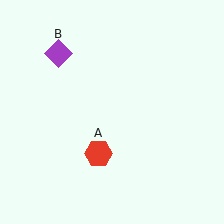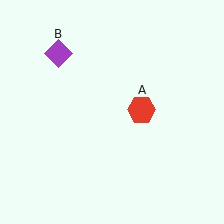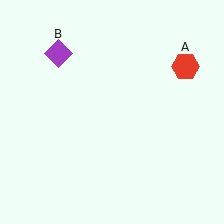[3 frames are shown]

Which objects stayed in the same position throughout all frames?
Purple diamond (object B) remained stationary.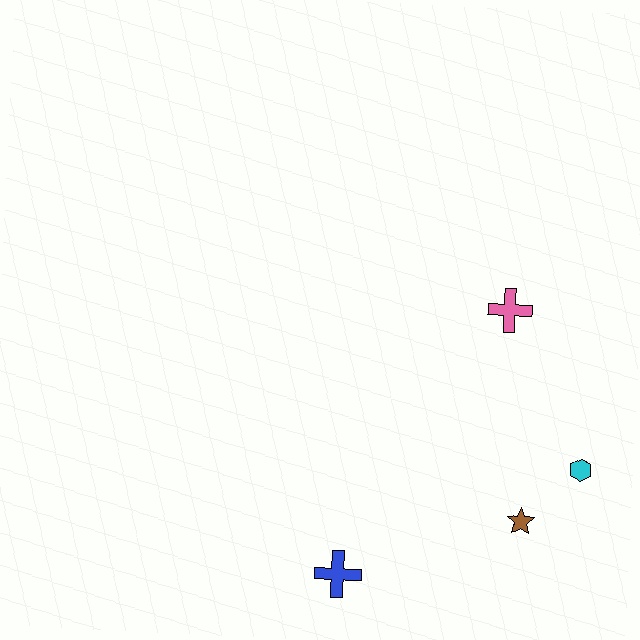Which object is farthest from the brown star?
The pink cross is farthest from the brown star.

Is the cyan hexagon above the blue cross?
Yes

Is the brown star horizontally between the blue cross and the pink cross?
No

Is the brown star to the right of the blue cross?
Yes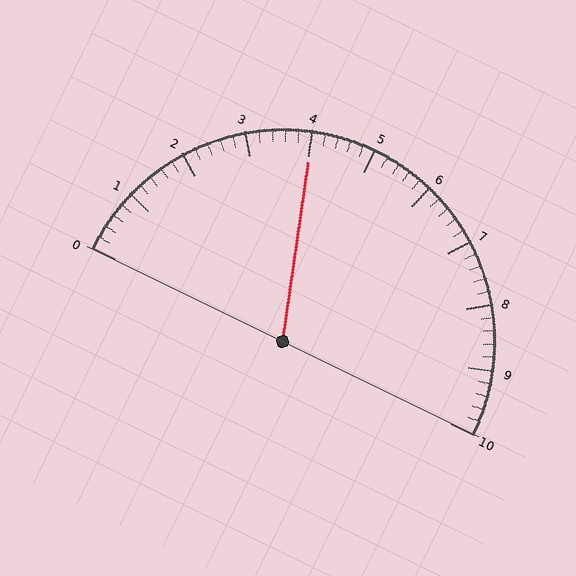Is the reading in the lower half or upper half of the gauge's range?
The reading is in the lower half of the range (0 to 10).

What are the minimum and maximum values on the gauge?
The gauge ranges from 0 to 10.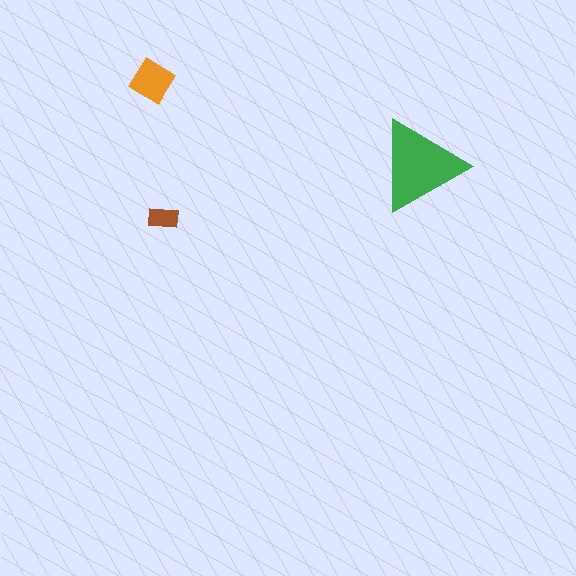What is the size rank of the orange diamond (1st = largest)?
2nd.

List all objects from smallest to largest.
The brown rectangle, the orange diamond, the green triangle.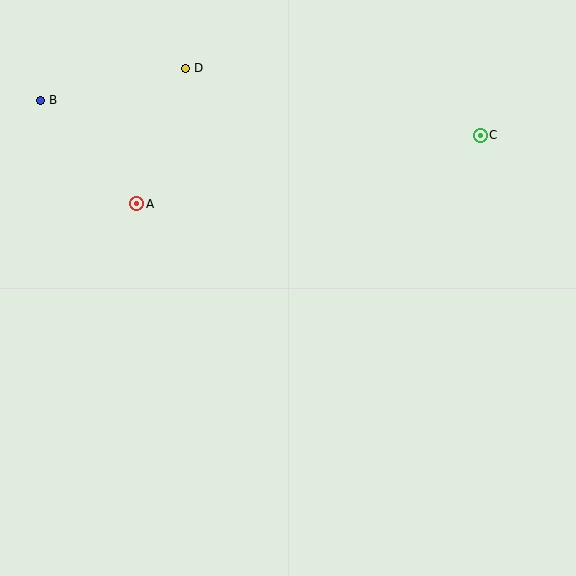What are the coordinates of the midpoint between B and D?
The midpoint between B and D is at (113, 84).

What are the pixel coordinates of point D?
Point D is at (185, 68).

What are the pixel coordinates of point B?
Point B is at (40, 100).